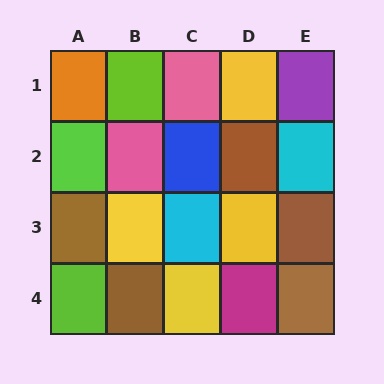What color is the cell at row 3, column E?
Brown.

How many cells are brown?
5 cells are brown.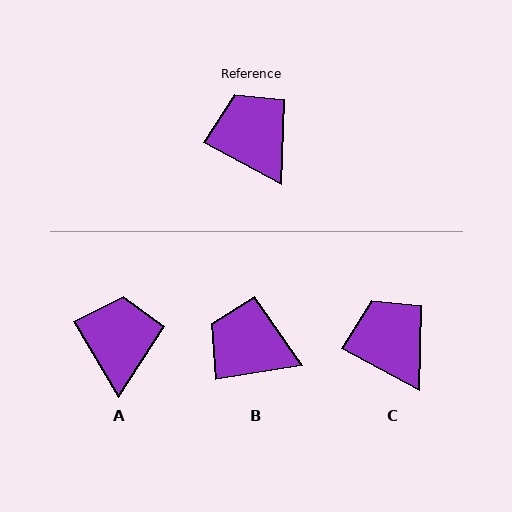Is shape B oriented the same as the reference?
No, it is off by about 37 degrees.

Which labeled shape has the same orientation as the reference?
C.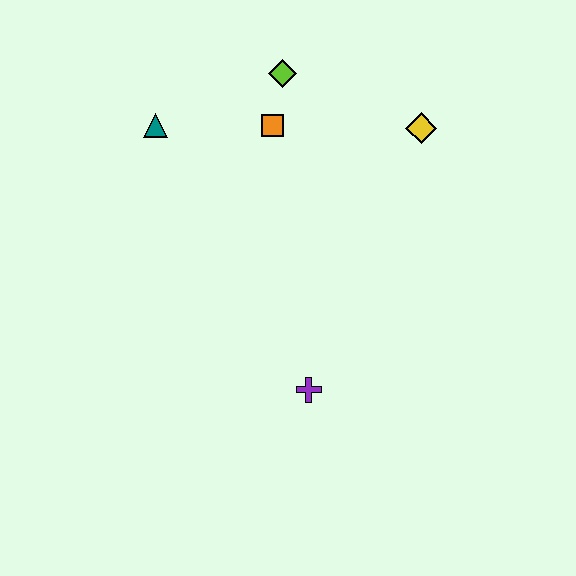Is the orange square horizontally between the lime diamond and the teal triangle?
Yes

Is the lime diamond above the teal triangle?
Yes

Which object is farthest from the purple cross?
The lime diamond is farthest from the purple cross.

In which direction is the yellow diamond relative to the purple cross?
The yellow diamond is above the purple cross.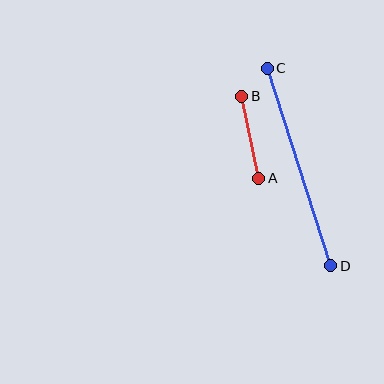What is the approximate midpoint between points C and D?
The midpoint is at approximately (299, 167) pixels.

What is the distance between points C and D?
The distance is approximately 208 pixels.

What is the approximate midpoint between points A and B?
The midpoint is at approximately (250, 137) pixels.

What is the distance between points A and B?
The distance is approximately 84 pixels.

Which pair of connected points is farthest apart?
Points C and D are farthest apart.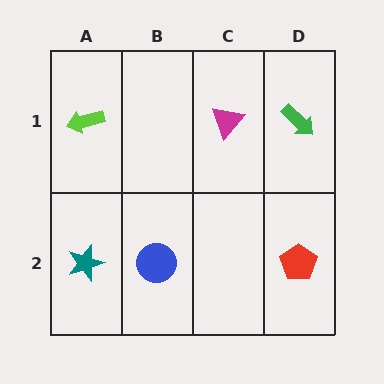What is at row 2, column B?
A blue circle.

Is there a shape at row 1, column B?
No, that cell is empty.